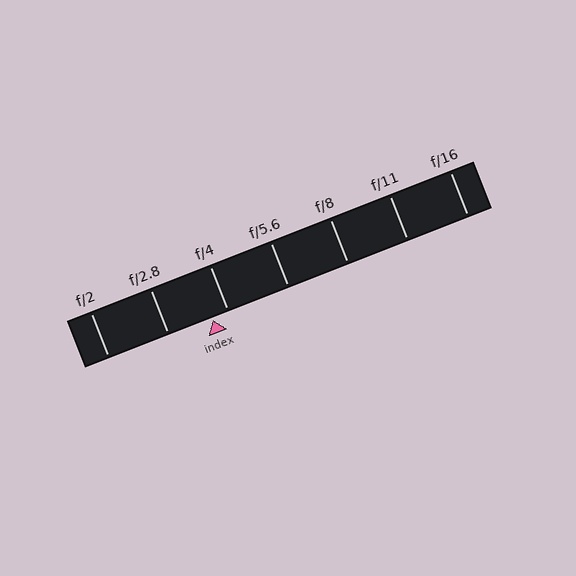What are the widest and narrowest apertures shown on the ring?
The widest aperture shown is f/2 and the narrowest is f/16.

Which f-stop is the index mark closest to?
The index mark is closest to f/4.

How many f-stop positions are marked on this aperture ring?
There are 7 f-stop positions marked.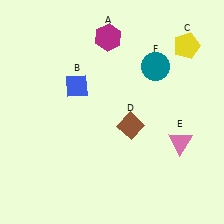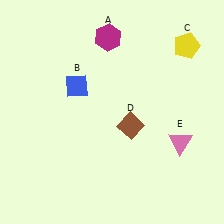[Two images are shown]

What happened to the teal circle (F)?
The teal circle (F) was removed in Image 2. It was in the top-right area of Image 1.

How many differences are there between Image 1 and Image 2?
There is 1 difference between the two images.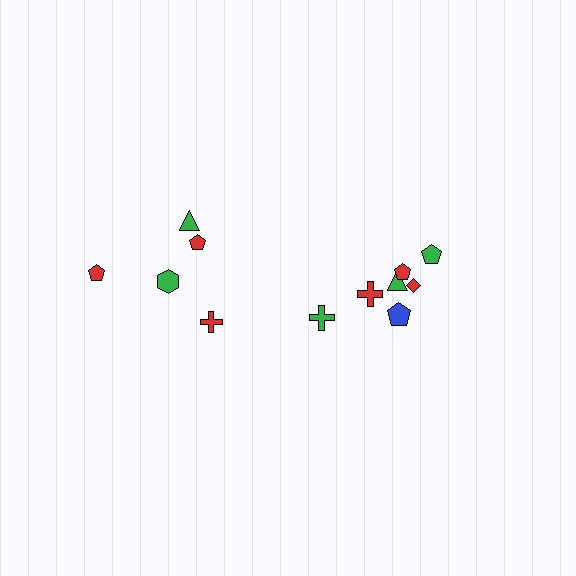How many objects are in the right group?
There are 7 objects.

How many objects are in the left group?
There are 5 objects.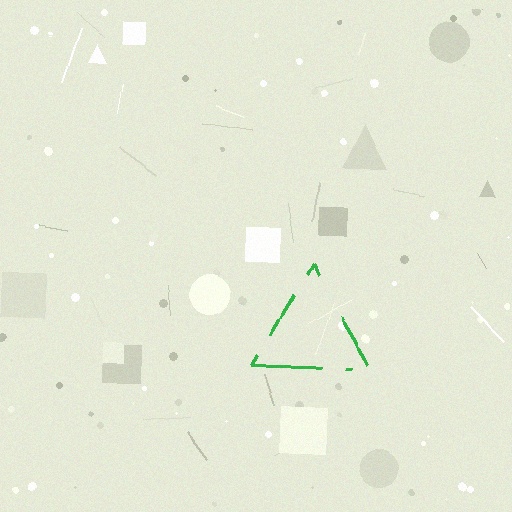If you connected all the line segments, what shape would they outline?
They would outline a triangle.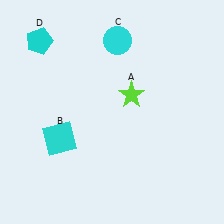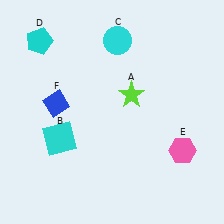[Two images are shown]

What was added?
A pink hexagon (E), a blue diamond (F) were added in Image 2.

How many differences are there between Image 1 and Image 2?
There are 2 differences between the two images.